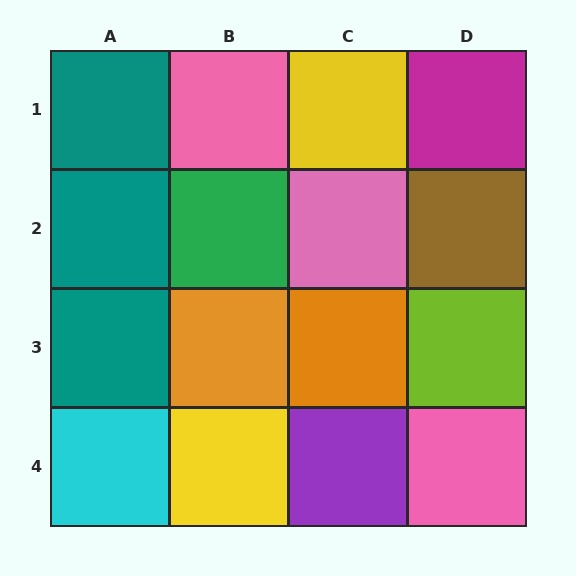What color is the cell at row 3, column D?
Lime.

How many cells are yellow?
2 cells are yellow.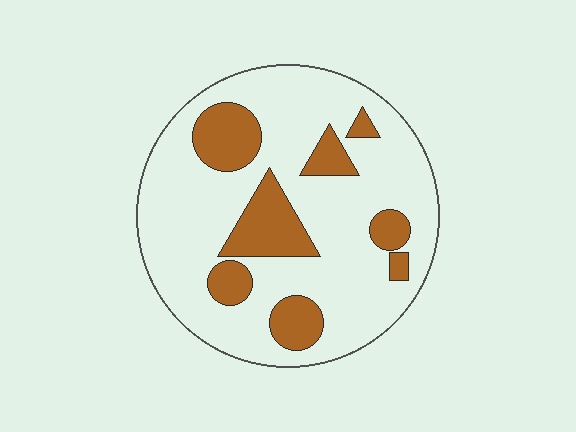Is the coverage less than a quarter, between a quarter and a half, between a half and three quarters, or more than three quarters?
Less than a quarter.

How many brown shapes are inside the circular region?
8.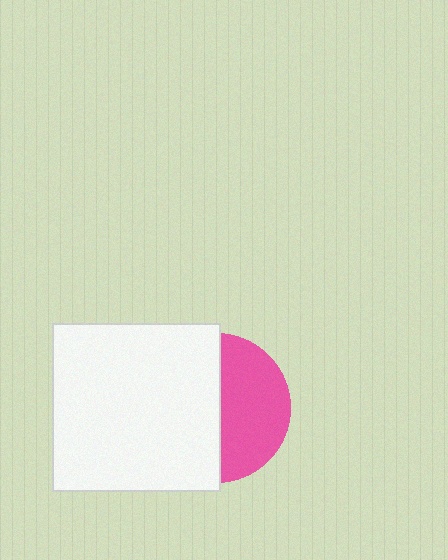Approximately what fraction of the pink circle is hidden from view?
Roughly 55% of the pink circle is hidden behind the white square.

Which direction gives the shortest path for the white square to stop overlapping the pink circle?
Moving left gives the shortest separation.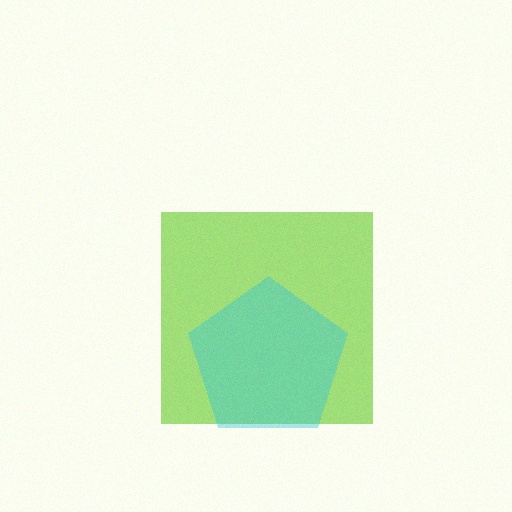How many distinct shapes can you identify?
There are 2 distinct shapes: a lime square, a cyan pentagon.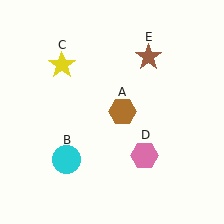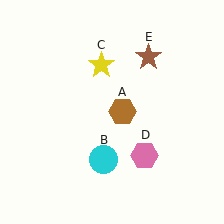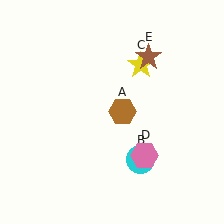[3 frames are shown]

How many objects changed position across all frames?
2 objects changed position: cyan circle (object B), yellow star (object C).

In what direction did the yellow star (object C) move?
The yellow star (object C) moved right.